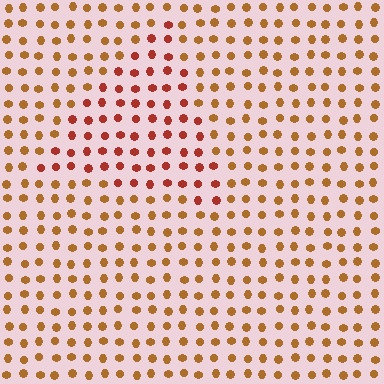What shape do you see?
I see a triangle.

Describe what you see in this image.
The image is filled with small brown elements in a uniform arrangement. A triangle-shaped region is visible where the elements are tinted to a slightly different hue, forming a subtle color boundary.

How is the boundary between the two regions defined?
The boundary is defined purely by a slight shift in hue (about 28 degrees). Spacing, size, and orientation are identical on both sides.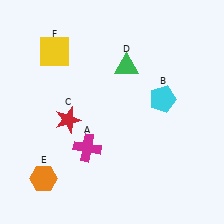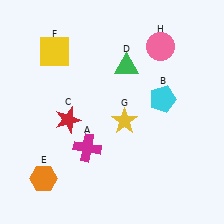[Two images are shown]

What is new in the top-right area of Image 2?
A pink circle (H) was added in the top-right area of Image 2.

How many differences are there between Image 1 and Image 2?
There are 2 differences between the two images.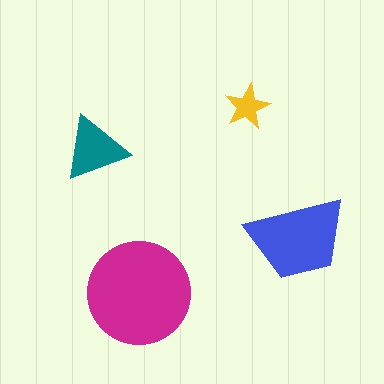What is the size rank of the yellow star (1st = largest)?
4th.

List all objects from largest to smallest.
The magenta circle, the blue trapezoid, the teal triangle, the yellow star.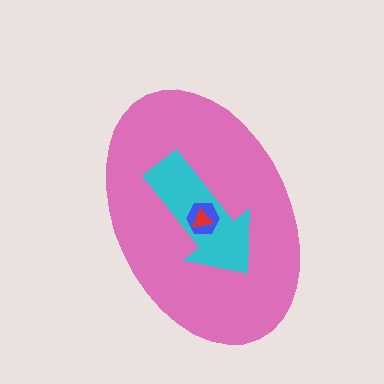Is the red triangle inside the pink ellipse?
Yes.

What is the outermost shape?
The pink ellipse.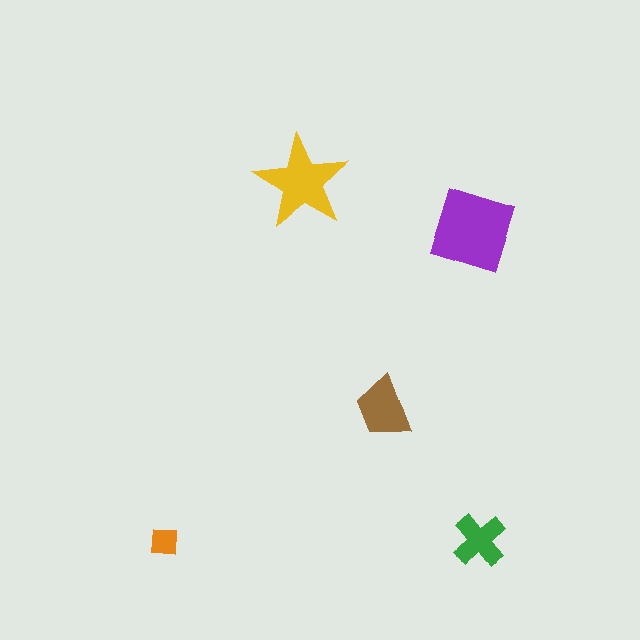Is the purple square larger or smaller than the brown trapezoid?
Larger.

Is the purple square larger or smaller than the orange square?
Larger.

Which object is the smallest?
The orange square.